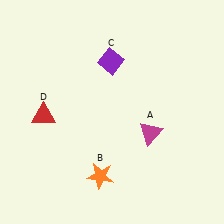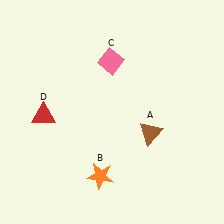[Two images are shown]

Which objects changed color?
A changed from magenta to brown. C changed from purple to pink.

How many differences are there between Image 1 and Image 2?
There are 2 differences between the two images.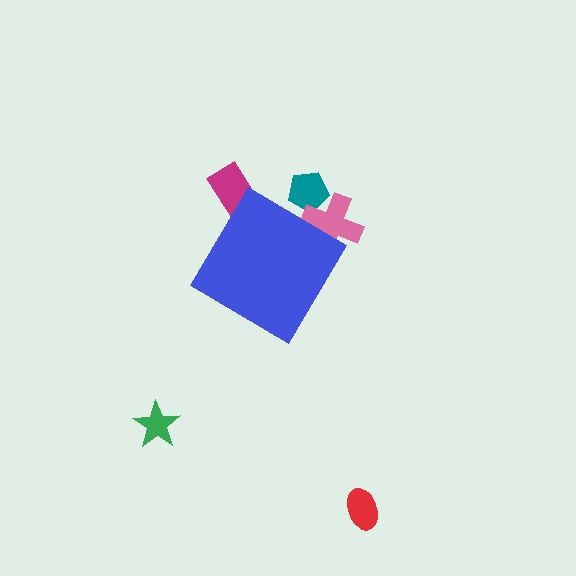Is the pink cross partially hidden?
Yes, the pink cross is partially hidden behind the blue diamond.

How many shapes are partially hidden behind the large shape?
3 shapes are partially hidden.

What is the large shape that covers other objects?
A blue diamond.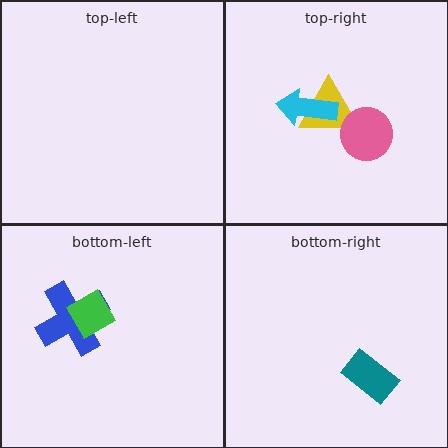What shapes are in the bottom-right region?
The teal rectangle.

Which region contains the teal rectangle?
The bottom-right region.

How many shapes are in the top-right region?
3.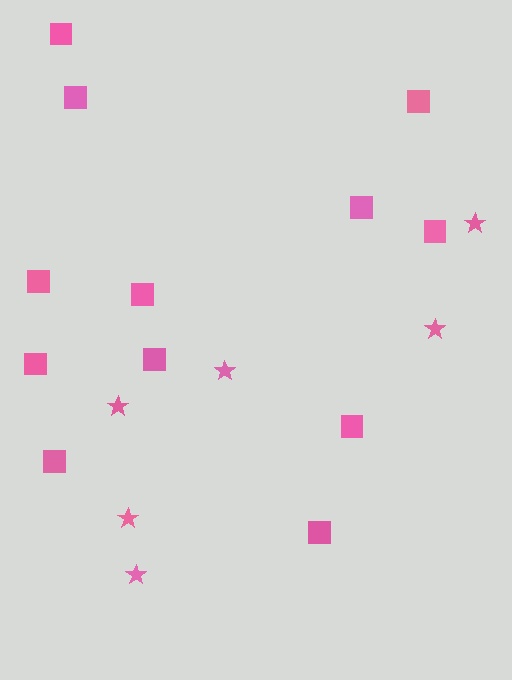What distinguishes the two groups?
There are 2 groups: one group of stars (6) and one group of squares (12).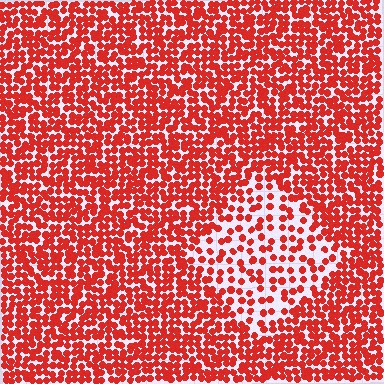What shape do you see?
I see a diamond.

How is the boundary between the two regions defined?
The boundary is defined by a change in element density (approximately 2.2x ratio). All elements are the same color, size, and shape.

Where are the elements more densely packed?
The elements are more densely packed outside the diamond boundary.